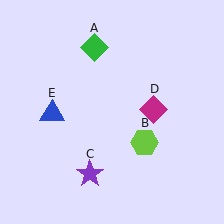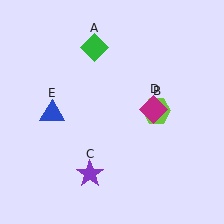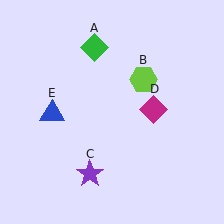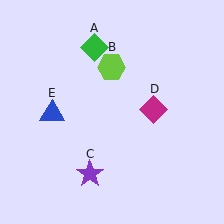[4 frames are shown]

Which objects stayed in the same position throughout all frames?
Green diamond (object A) and purple star (object C) and magenta diamond (object D) and blue triangle (object E) remained stationary.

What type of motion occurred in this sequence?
The lime hexagon (object B) rotated counterclockwise around the center of the scene.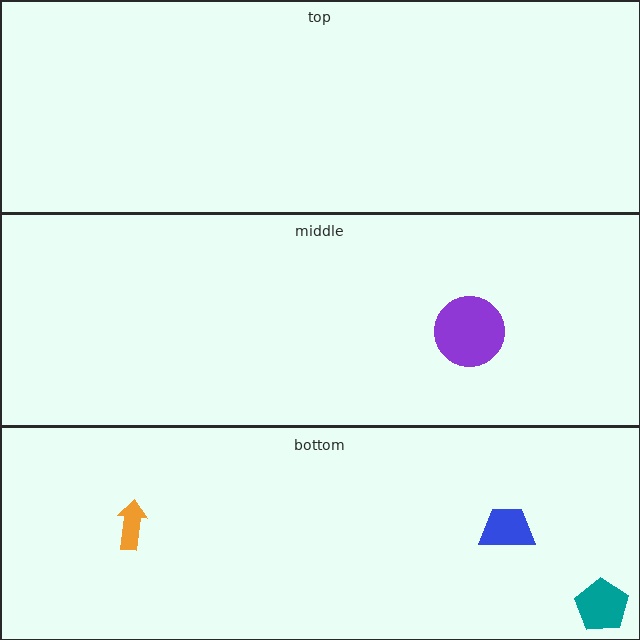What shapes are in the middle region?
The purple circle.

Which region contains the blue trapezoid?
The bottom region.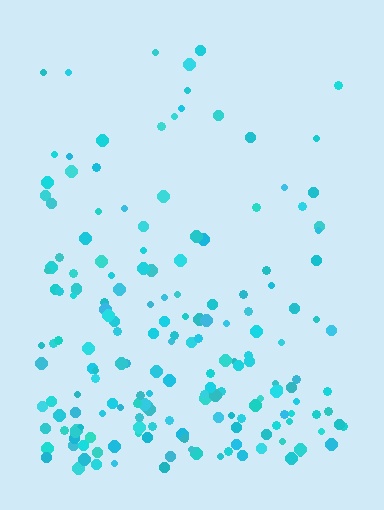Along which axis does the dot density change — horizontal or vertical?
Vertical.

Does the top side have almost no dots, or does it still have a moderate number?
Still a moderate number, just noticeably fewer than the bottom.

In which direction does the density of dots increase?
From top to bottom, with the bottom side densest.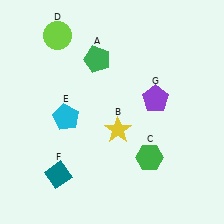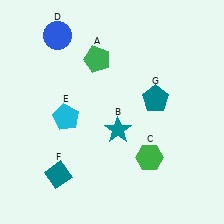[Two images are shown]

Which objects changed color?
B changed from yellow to teal. D changed from lime to blue. G changed from purple to teal.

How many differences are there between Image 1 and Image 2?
There are 3 differences between the two images.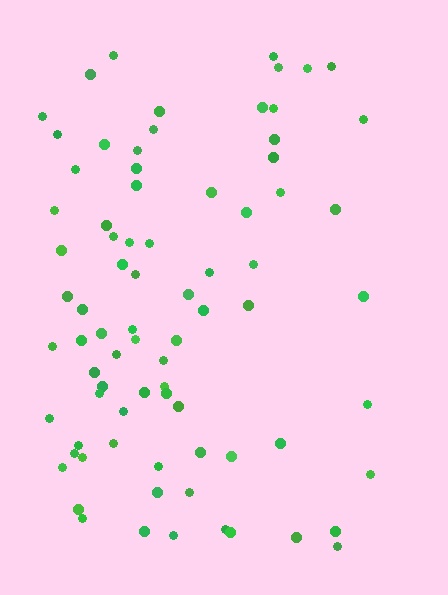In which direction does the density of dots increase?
From right to left, with the left side densest.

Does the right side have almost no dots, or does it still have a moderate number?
Still a moderate number, just noticeably fewer than the left.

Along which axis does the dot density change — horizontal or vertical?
Horizontal.